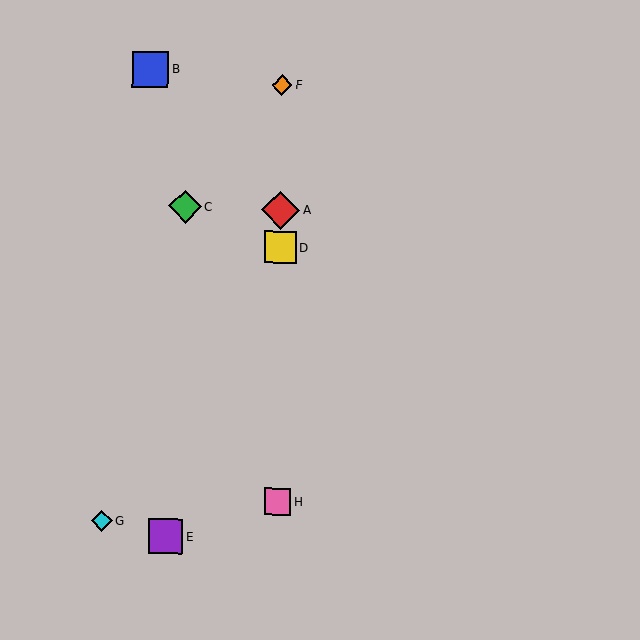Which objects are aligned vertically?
Objects A, D, F, H are aligned vertically.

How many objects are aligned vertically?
4 objects (A, D, F, H) are aligned vertically.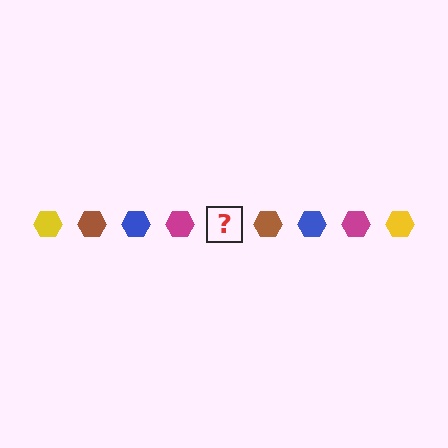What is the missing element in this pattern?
The missing element is a yellow hexagon.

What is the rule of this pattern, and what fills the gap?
The rule is that the pattern cycles through yellow, brown, blue, magenta hexagons. The gap should be filled with a yellow hexagon.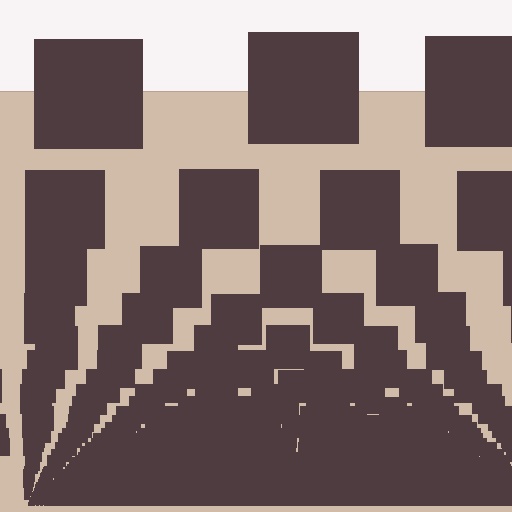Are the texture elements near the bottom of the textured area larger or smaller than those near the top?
Smaller. The gradient is inverted — elements near the bottom are smaller and denser.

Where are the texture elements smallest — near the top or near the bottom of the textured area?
Near the bottom.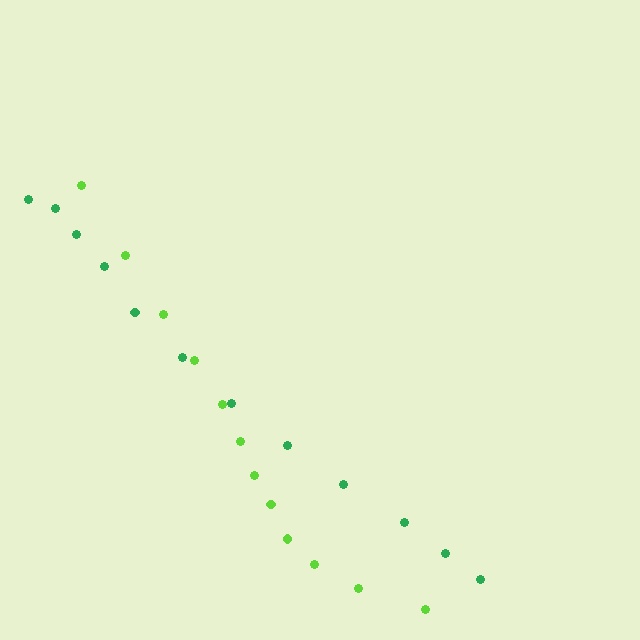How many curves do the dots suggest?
There are 2 distinct paths.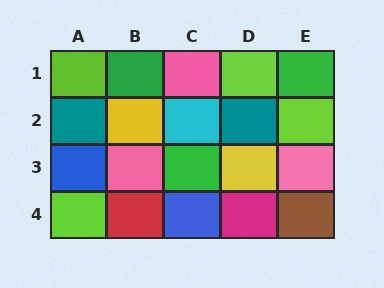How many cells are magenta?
1 cell is magenta.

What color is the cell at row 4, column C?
Blue.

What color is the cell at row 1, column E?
Green.